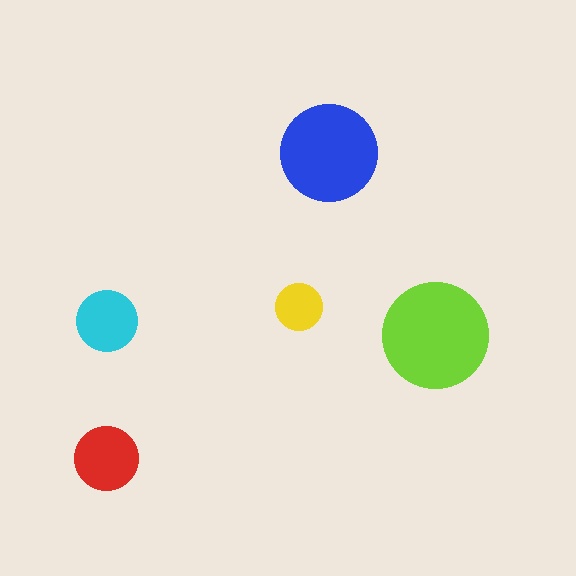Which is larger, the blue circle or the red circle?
The blue one.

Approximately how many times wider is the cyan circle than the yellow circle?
About 1.5 times wider.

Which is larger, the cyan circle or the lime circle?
The lime one.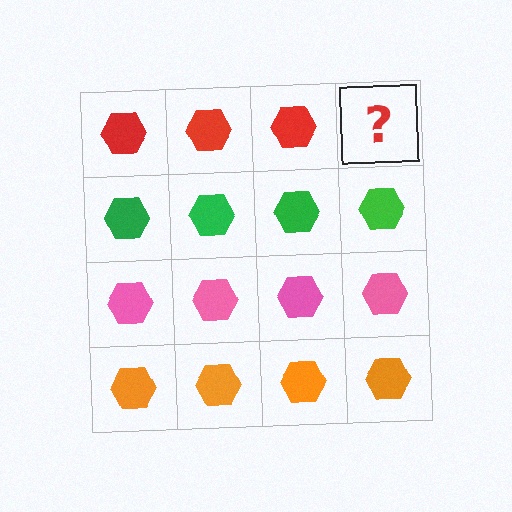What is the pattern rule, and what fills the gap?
The rule is that each row has a consistent color. The gap should be filled with a red hexagon.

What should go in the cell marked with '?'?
The missing cell should contain a red hexagon.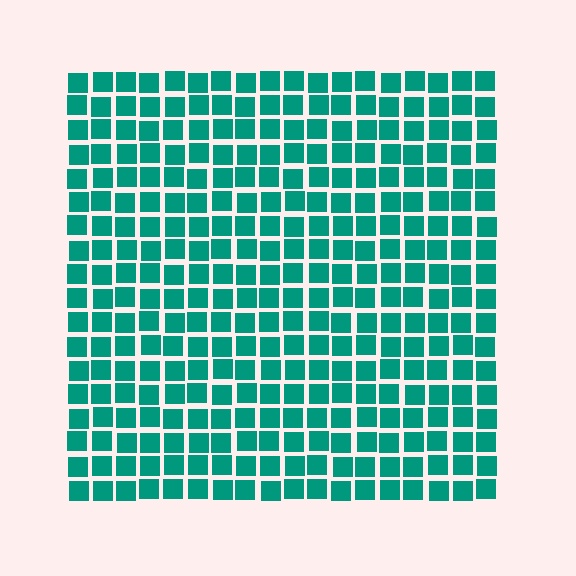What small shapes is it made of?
It is made of small squares.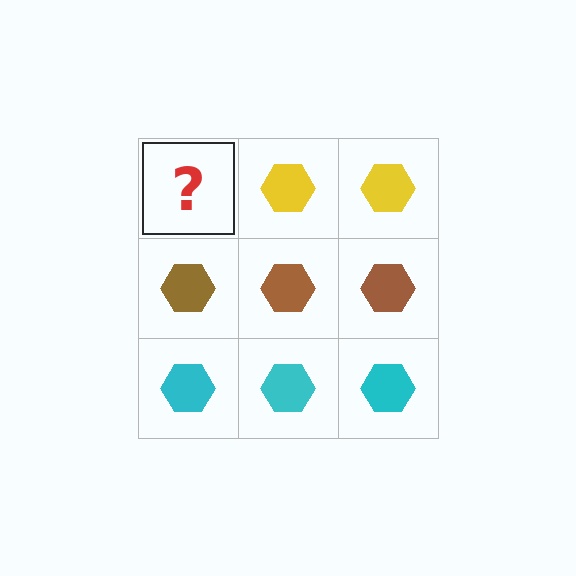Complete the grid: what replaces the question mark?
The question mark should be replaced with a yellow hexagon.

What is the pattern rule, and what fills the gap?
The rule is that each row has a consistent color. The gap should be filled with a yellow hexagon.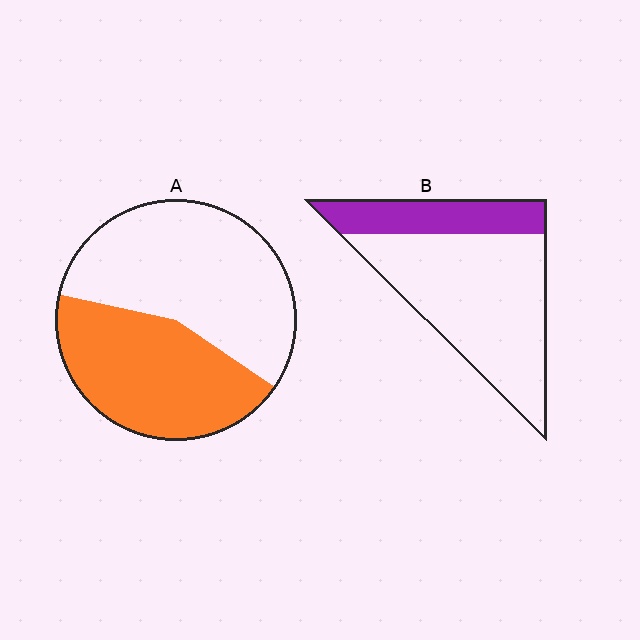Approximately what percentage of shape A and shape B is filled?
A is approximately 45% and B is approximately 25%.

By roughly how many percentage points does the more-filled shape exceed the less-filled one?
By roughly 15 percentage points (A over B).